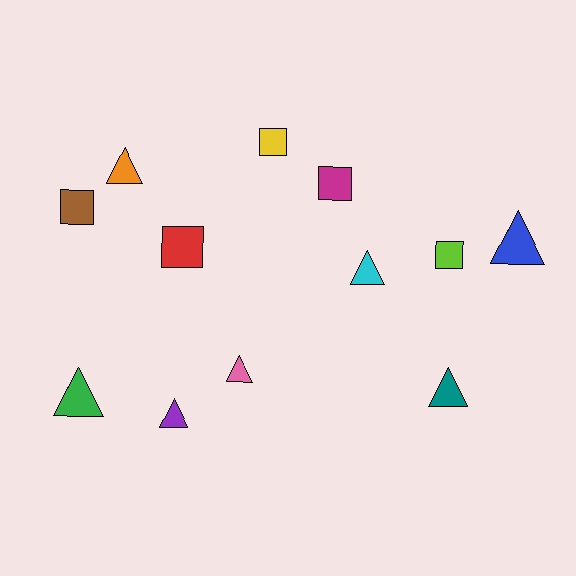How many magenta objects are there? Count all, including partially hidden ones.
There is 1 magenta object.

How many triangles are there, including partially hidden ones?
There are 7 triangles.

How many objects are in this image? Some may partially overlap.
There are 12 objects.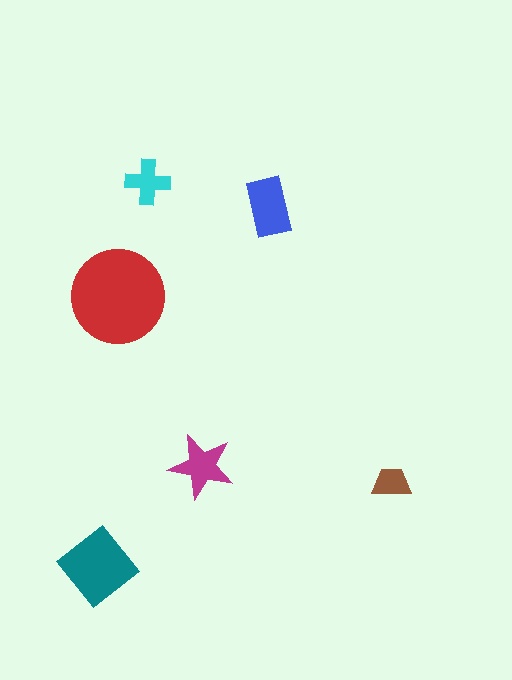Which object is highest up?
The cyan cross is topmost.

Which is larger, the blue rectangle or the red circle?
The red circle.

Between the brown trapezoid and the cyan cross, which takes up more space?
The cyan cross.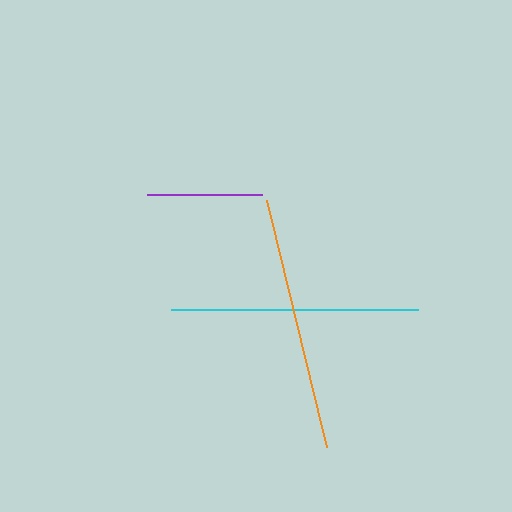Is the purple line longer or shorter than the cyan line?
The cyan line is longer than the purple line.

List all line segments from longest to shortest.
From longest to shortest: orange, cyan, purple.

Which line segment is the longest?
The orange line is the longest at approximately 255 pixels.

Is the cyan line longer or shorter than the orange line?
The orange line is longer than the cyan line.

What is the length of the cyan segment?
The cyan segment is approximately 247 pixels long.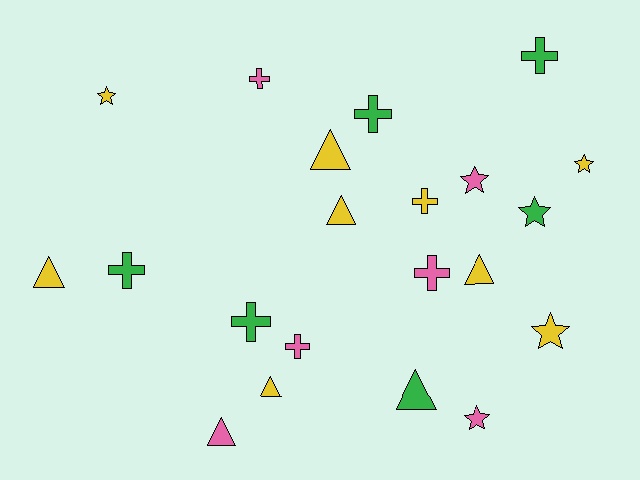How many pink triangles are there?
There is 1 pink triangle.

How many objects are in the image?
There are 21 objects.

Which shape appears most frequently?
Cross, with 8 objects.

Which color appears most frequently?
Yellow, with 9 objects.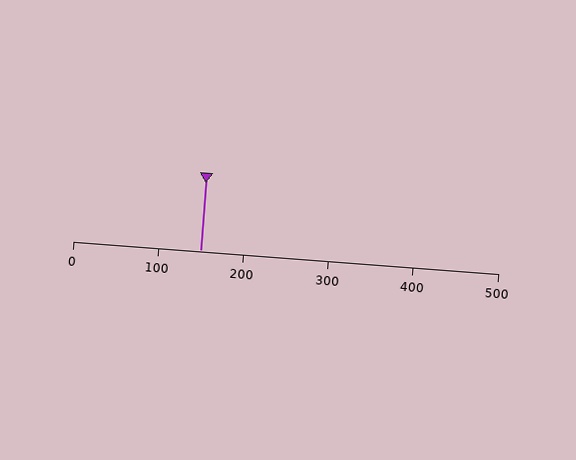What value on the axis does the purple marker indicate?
The marker indicates approximately 150.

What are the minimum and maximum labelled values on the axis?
The axis runs from 0 to 500.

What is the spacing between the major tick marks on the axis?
The major ticks are spaced 100 apart.